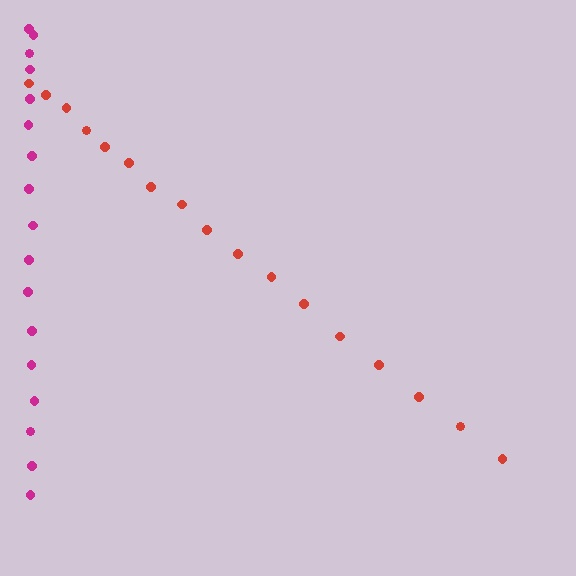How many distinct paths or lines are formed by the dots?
There are 2 distinct paths.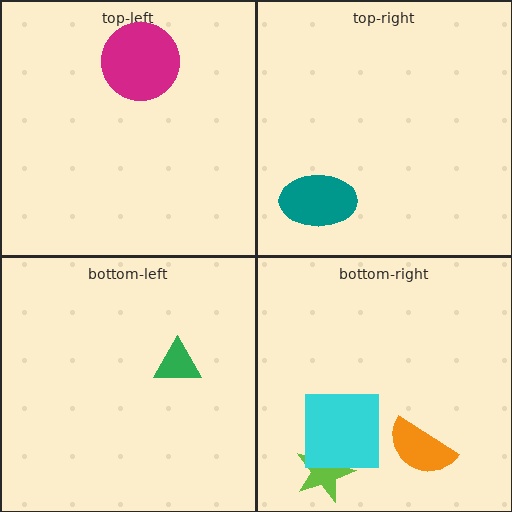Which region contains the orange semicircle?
The bottom-right region.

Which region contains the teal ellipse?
The top-right region.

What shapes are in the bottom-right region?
The orange semicircle, the lime star, the cyan square.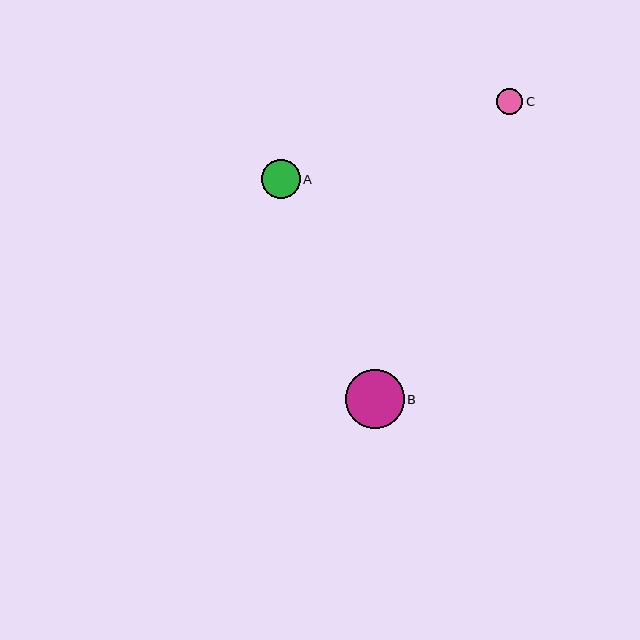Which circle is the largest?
Circle B is the largest with a size of approximately 59 pixels.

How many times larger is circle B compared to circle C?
Circle B is approximately 2.3 times the size of circle C.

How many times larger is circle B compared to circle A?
Circle B is approximately 1.5 times the size of circle A.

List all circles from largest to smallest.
From largest to smallest: B, A, C.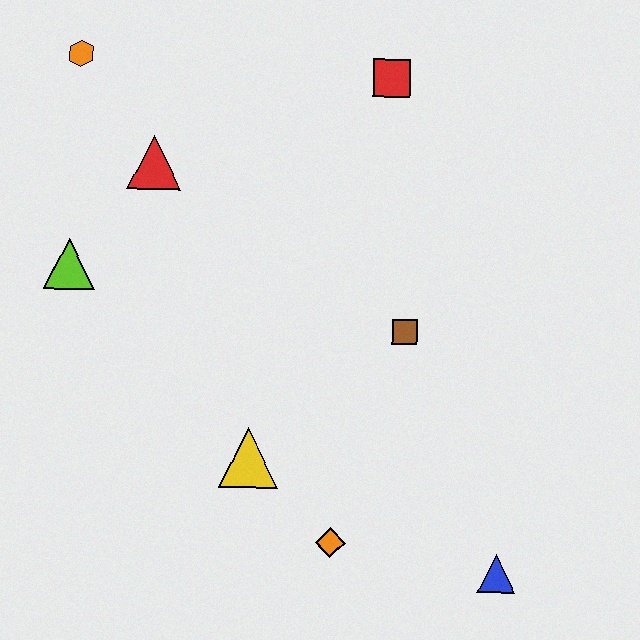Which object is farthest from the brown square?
The orange hexagon is farthest from the brown square.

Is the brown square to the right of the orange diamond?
Yes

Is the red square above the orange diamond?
Yes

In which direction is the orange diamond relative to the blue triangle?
The orange diamond is to the left of the blue triangle.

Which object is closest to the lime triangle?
The red triangle is closest to the lime triangle.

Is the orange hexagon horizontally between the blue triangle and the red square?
No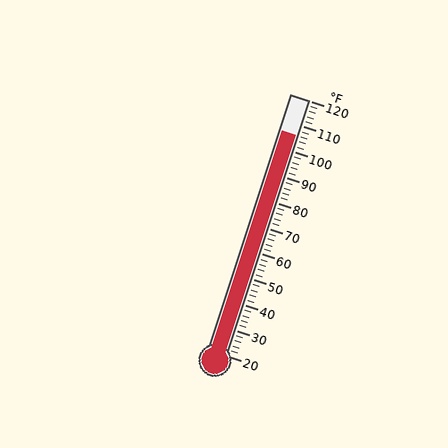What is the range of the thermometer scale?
The thermometer scale ranges from 20°F to 120°F.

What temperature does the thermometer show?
The thermometer shows approximately 106°F.